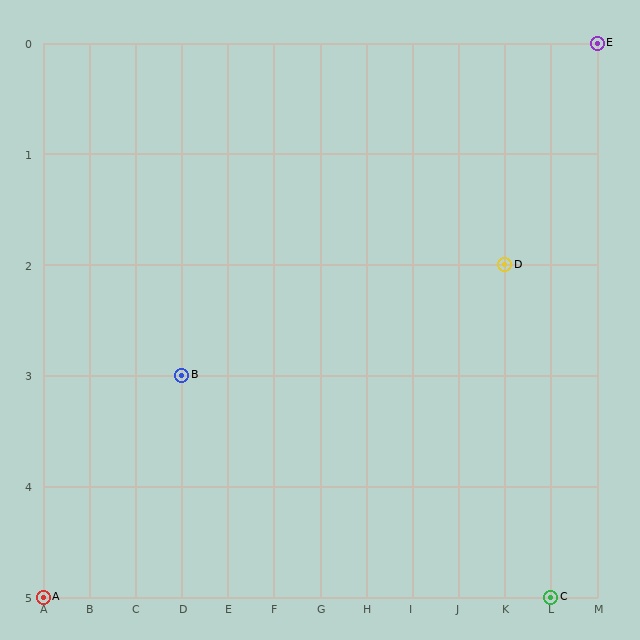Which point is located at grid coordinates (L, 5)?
Point C is at (L, 5).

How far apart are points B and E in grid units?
Points B and E are 9 columns and 3 rows apart (about 9.5 grid units diagonally).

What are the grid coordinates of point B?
Point B is at grid coordinates (D, 3).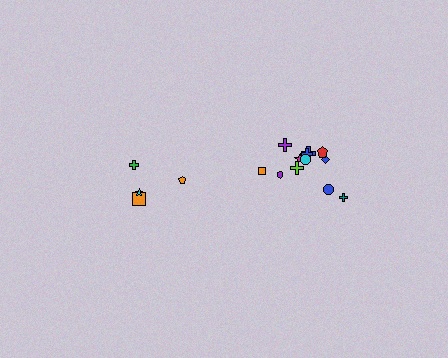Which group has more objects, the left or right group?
The right group.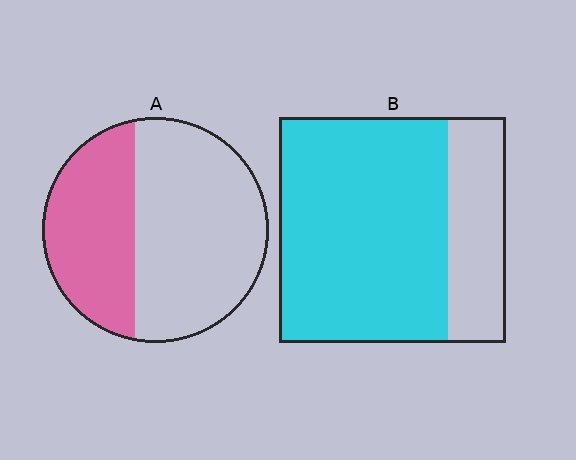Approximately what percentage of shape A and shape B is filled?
A is approximately 40% and B is approximately 75%.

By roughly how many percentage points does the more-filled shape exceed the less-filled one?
By roughly 35 percentage points (B over A).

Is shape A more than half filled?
No.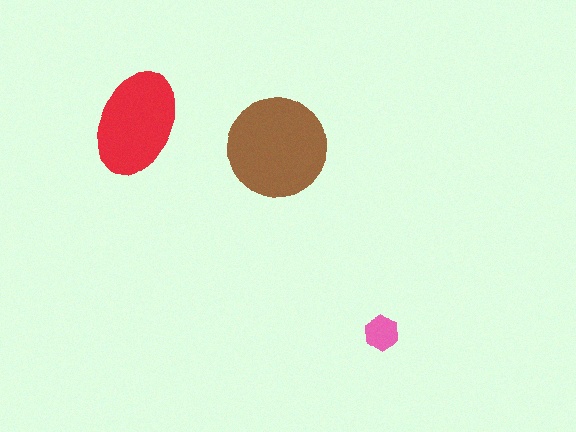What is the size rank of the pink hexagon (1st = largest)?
3rd.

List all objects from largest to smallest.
The brown circle, the red ellipse, the pink hexagon.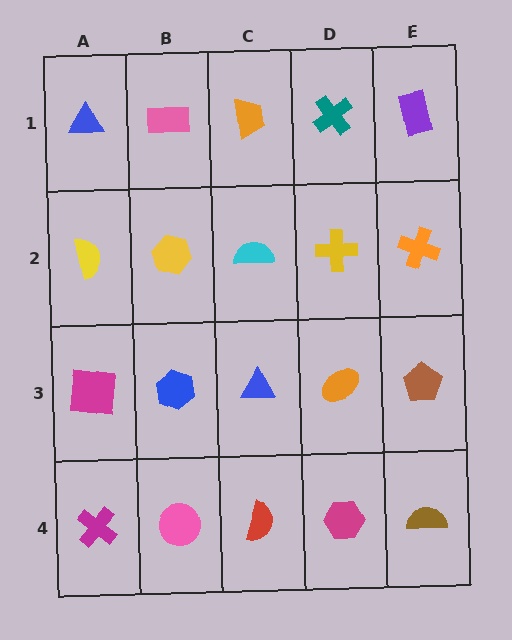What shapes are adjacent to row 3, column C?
A cyan semicircle (row 2, column C), a red semicircle (row 4, column C), a blue hexagon (row 3, column B), an orange ellipse (row 3, column D).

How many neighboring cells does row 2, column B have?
4.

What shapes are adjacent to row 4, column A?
A magenta square (row 3, column A), a pink circle (row 4, column B).